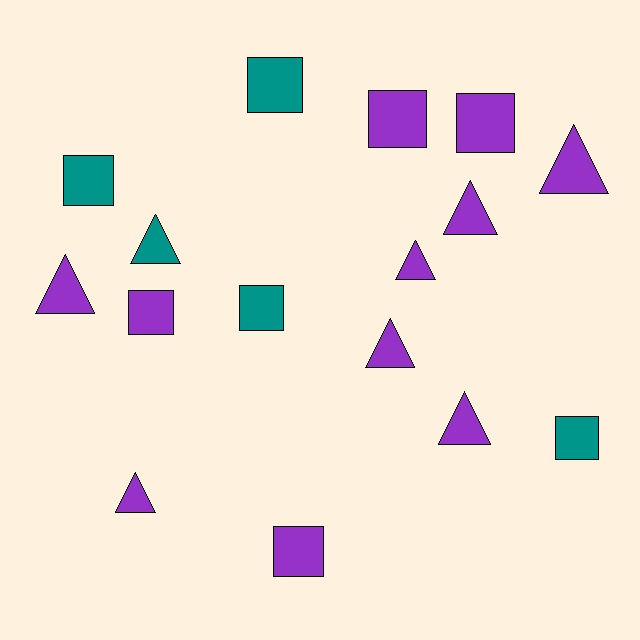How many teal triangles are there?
There is 1 teal triangle.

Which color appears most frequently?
Purple, with 11 objects.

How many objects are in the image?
There are 16 objects.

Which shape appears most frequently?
Triangle, with 8 objects.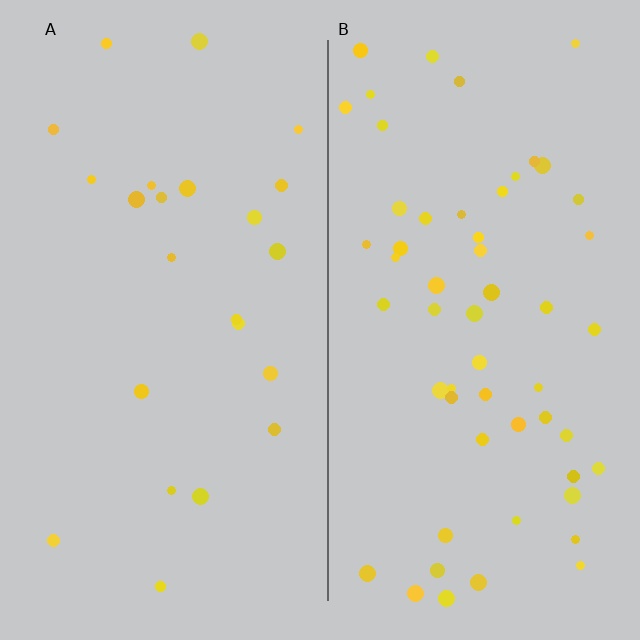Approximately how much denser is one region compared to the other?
Approximately 2.4× — region B over region A.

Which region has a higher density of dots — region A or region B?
B (the right).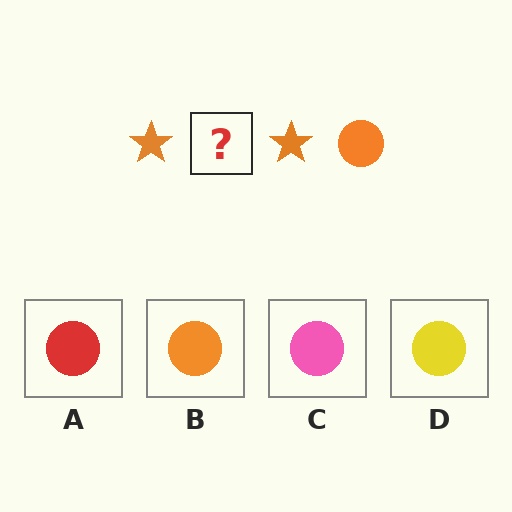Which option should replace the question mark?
Option B.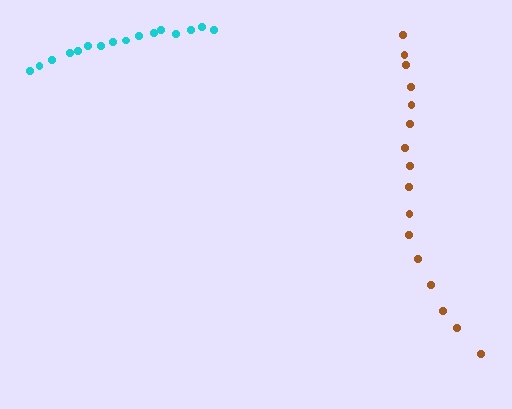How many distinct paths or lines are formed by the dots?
There are 2 distinct paths.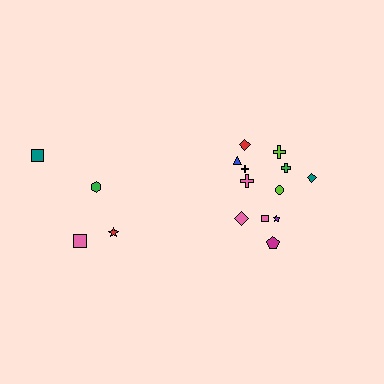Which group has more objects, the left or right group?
The right group.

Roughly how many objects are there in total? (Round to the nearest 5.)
Roughly 15 objects in total.